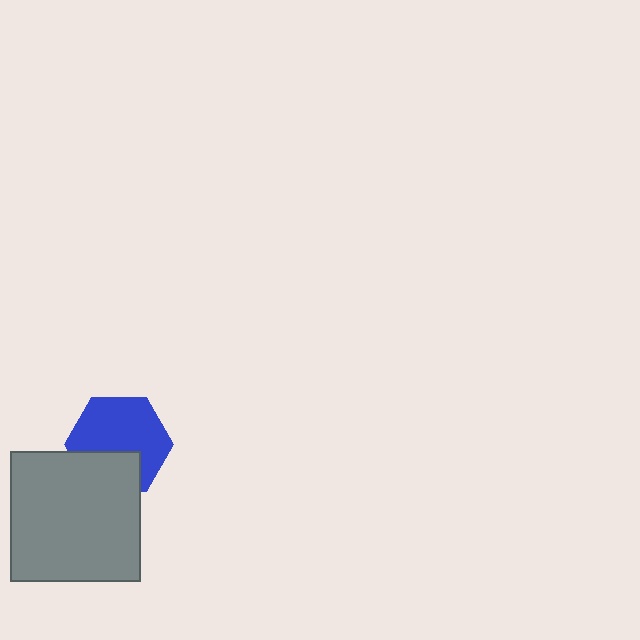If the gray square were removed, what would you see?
You would see the complete blue hexagon.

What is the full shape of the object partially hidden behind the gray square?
The partially hidden object is a blue hexagon.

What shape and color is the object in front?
The object in front is a gray square.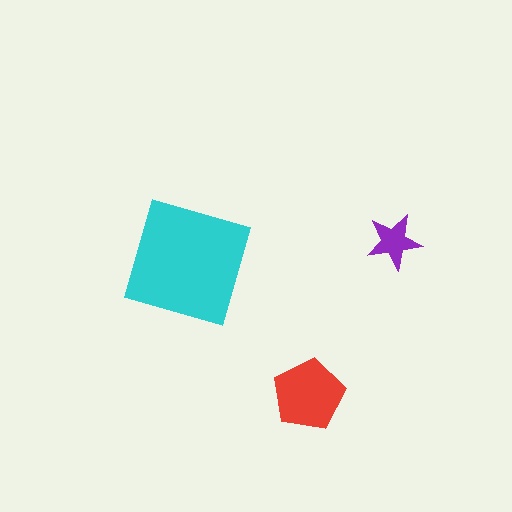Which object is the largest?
The cyan square.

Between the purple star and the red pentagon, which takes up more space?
The red pentagon.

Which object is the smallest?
The purple star.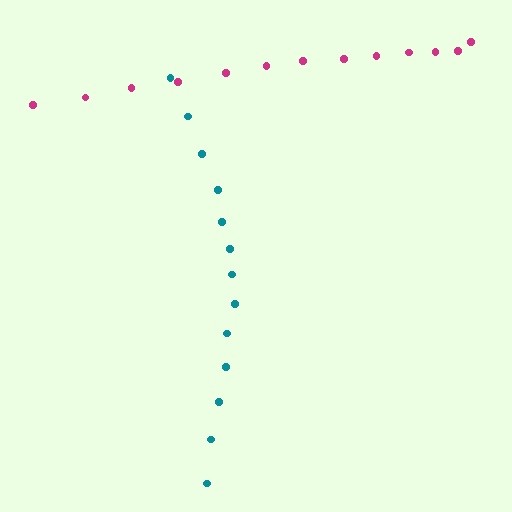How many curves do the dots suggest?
There are 2 distinct paths.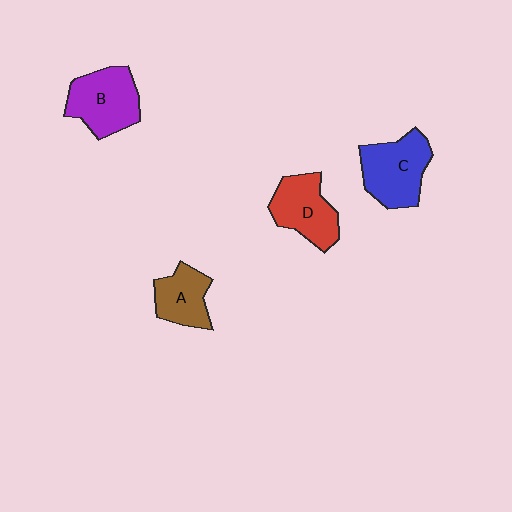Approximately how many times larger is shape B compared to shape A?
Approximately 1.4 times.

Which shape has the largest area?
Shape C (blue).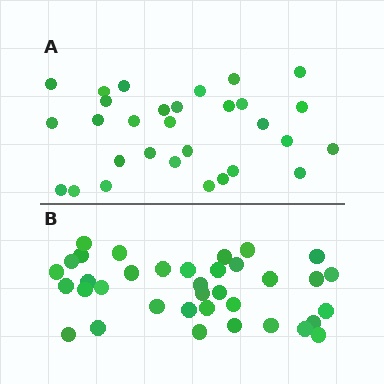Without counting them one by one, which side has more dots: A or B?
Region B (the bottom region) has more dots.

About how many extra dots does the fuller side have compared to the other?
Region B has about 6 more dots than region A.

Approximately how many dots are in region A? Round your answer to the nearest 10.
About 30 dots.